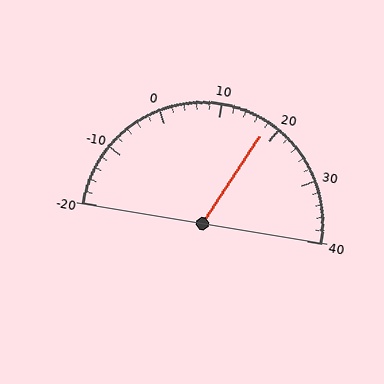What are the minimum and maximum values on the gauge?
The gauge ranges from -20 to 40.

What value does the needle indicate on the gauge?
The needle indicates approximately 18.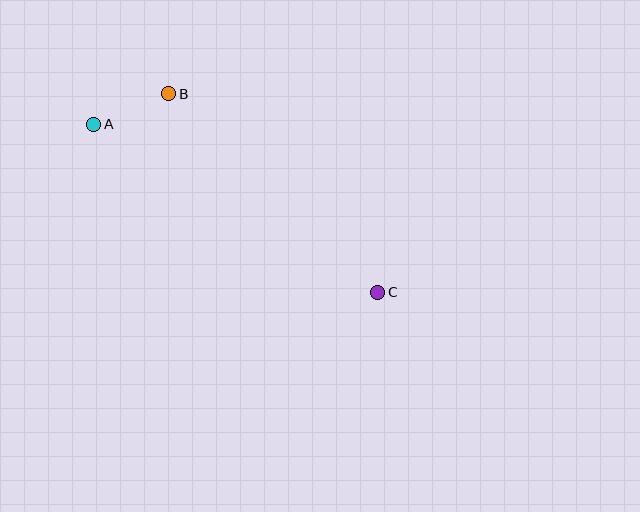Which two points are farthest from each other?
Points A and C are farthest from each other.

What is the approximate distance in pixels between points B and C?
The distance between B and C is approximately 288 pixels.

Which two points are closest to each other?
Points A and B are closest to each other.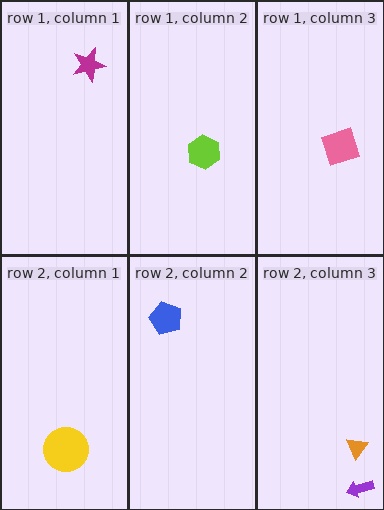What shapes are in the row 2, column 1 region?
The yellow circle.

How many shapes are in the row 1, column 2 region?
1.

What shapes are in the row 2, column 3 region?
The purple arrow, the orange triangle.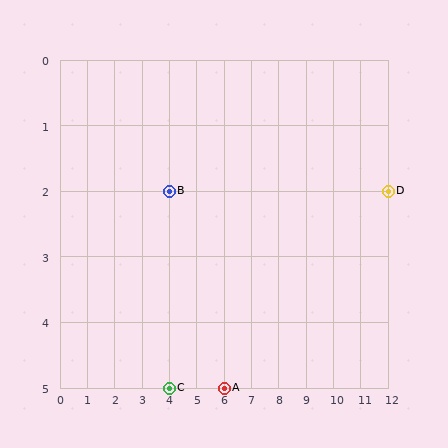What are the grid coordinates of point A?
Point A is at grid coordinates (6, 5).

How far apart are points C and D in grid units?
Points C and D are 8 columns and 3 rows apart (about 8.5 grid units diagonally).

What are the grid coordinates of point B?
Point B is at grid coordinates (4, 2).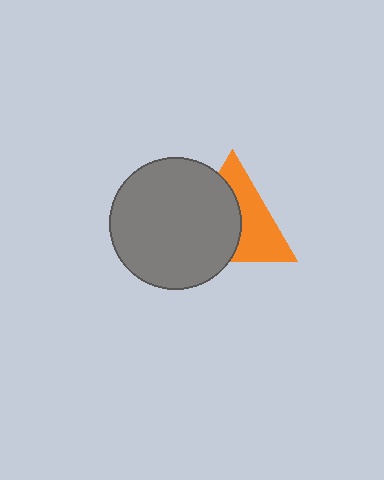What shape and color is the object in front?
The object in front is a gray circle.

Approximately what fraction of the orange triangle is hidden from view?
Roughly 52% of the orange triangle is hidden behind the gray circle.